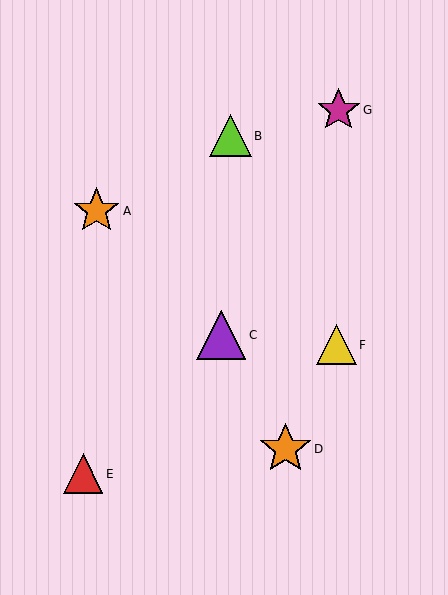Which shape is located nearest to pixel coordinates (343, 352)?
The yellow triangle (labeled F) at (336, 345) is nearest to that location.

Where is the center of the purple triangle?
The center of the purple triangle is at (221, 335).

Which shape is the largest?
The orange star (labeled D) is the largest.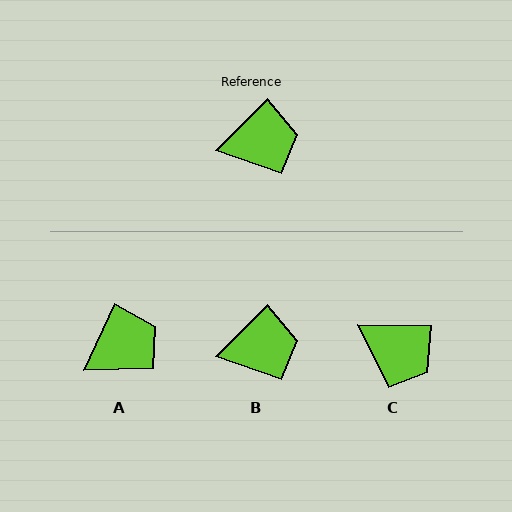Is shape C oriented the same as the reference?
No, it is off by about 46 degrees.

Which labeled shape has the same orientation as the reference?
B.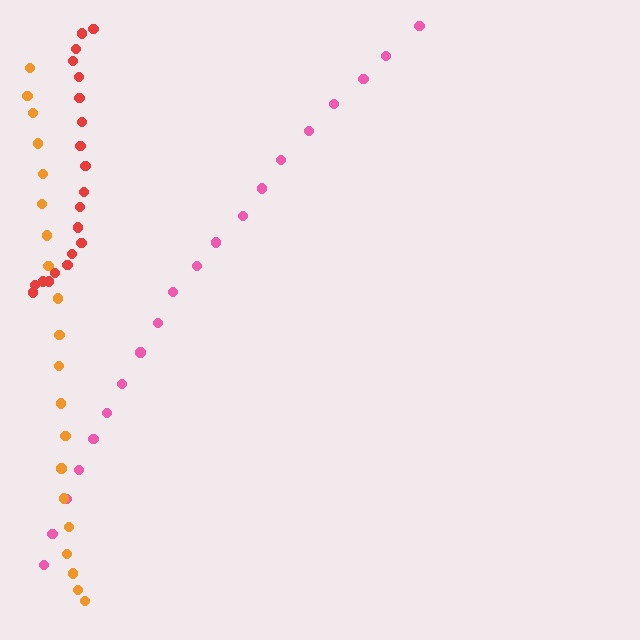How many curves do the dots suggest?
There are 3 distinct paths.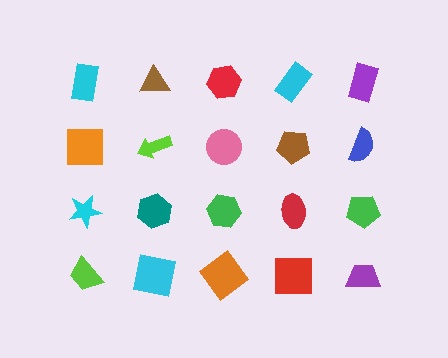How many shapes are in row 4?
5 shapes.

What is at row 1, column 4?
A cyan rectangle.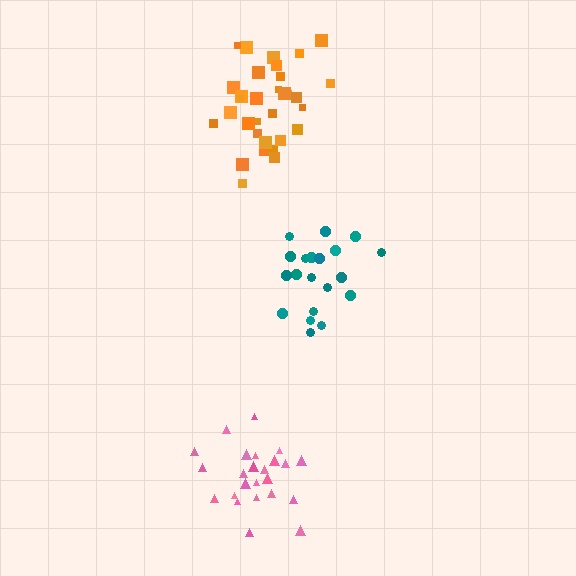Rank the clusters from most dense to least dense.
pink, orange, teal.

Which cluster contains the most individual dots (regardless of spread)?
Orange (32).